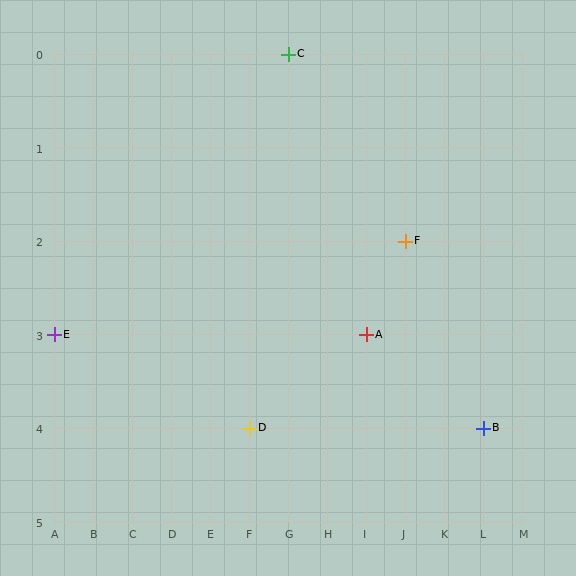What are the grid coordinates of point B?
Point B is at grid coordinates (L, 4).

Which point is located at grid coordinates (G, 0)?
Point C is at (G, 0).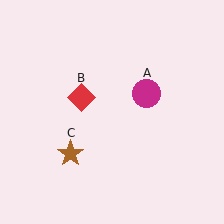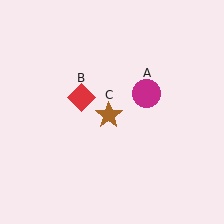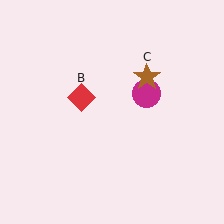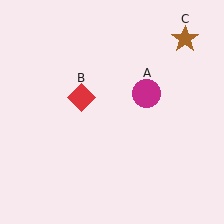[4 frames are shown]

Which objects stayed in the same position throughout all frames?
Magenta circle (object A) and red diamond (object B) remained stationary.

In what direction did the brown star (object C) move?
The brown star (object C) moved up and to the right.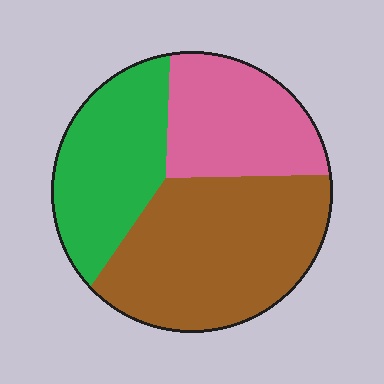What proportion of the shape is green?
Green covers roughly 30% of the shape.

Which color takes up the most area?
Brown, at roughly 45%.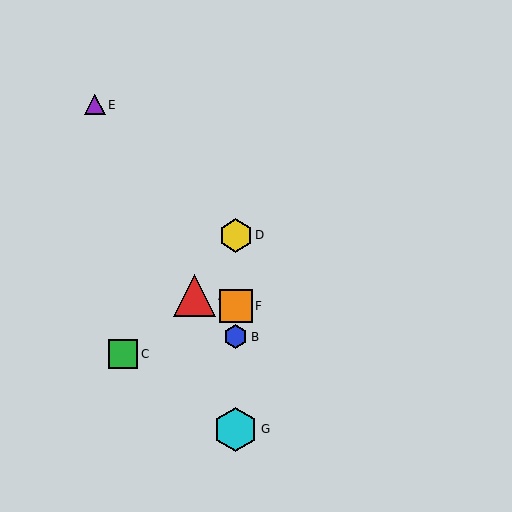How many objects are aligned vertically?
4 objects (B, D, F, G) are aligned vertically.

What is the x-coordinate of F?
Object F is at x≈236.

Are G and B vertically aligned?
Yes, both are at x≈236.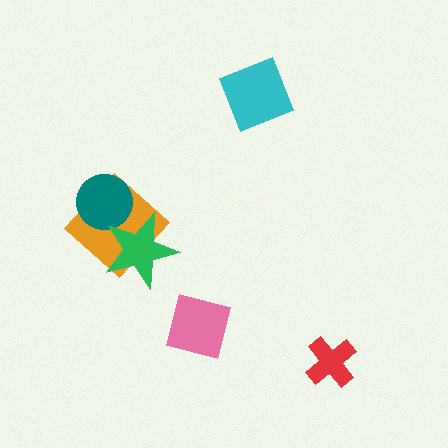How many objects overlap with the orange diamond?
2 objects overlap with the orange diamond.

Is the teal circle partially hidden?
Yes, it is partially covered by another shape.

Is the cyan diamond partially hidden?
No, no other shape covers it.